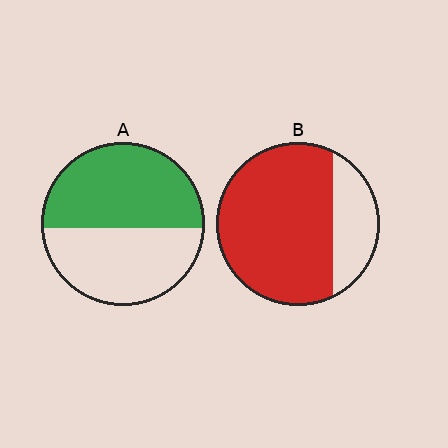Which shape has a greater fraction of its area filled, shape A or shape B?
Shape B.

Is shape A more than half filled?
Roughly half.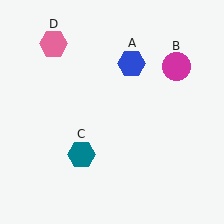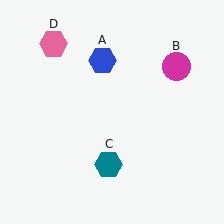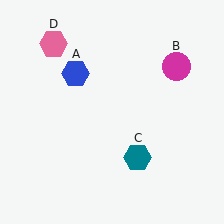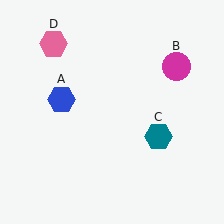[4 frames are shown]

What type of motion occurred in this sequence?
The blue hexagon (object A), teal hexagon (object C) rotated counterclockwise around the center of the scene.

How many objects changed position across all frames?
2 objects changed position: blue hexagon (object A), teal hexagon (object C).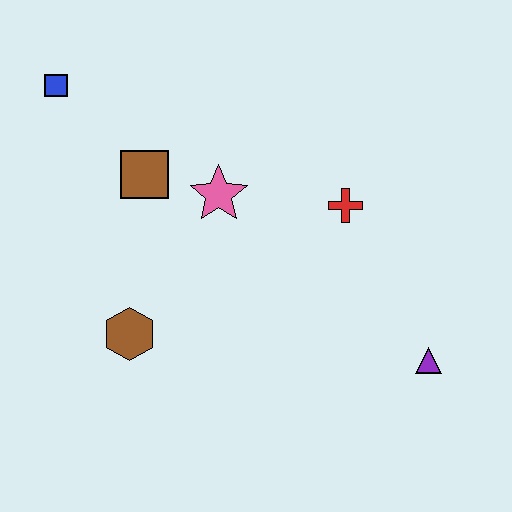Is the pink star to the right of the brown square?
Yes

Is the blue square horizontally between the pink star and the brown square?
No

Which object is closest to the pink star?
The brown square is closest to the pink star.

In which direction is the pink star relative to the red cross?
The pink star is to the left of the red cross.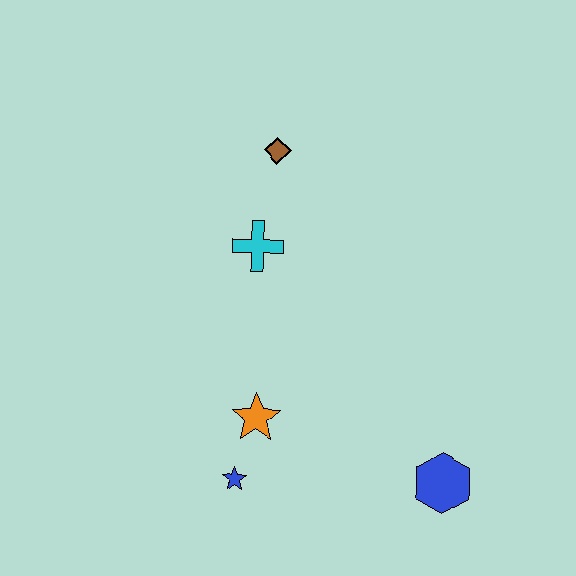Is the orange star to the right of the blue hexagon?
No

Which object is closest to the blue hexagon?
The orange star is closest to the blue hexagon.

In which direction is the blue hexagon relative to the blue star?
The blue hexagon is to the right of the blue star.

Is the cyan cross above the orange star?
Yes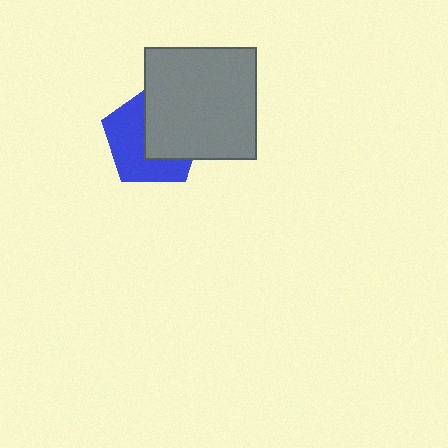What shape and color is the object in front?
The object in front is a gray square.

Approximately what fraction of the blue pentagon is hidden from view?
Roughly 49% of the blue pentagon is hidden behind the gray square.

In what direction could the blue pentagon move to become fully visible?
The blue pentagon could move left. That would shift it out from behind the gray square entirely.